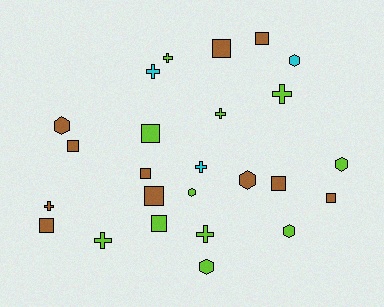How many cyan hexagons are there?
There is 1 cyan hexagon.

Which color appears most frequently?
Brown, with 11 objects.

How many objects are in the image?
There are 25 objects.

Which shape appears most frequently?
Square, with 10 objects.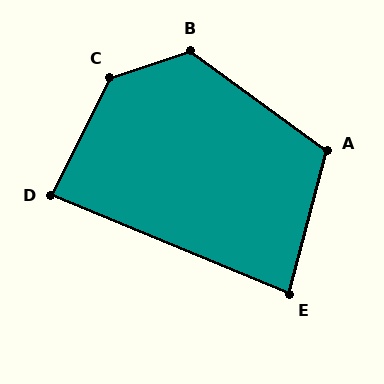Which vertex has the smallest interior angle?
E, at approximately 82 degrees.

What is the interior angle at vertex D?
Approximately 86 degrees (approximately right).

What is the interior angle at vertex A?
Approximately 111 degrees (obtuse).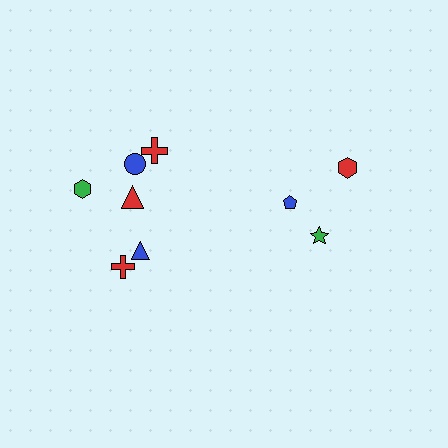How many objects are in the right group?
There are 3 objects.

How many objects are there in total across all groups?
There are 9 objects.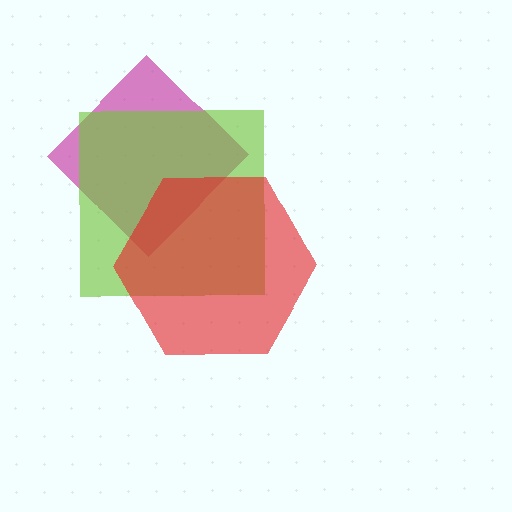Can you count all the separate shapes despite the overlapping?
Yes, there are 3 separate shapes.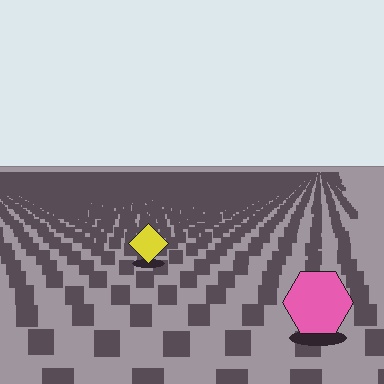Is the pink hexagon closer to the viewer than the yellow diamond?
Yes. The pink hexagon is closer — you can tell from the texture gradient: the ground texture is coarser near it.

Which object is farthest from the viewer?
The yellow diamond is farthest from the viewer. It appears smaller and the ground texture around it is denser.